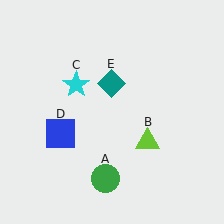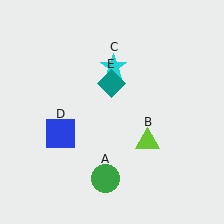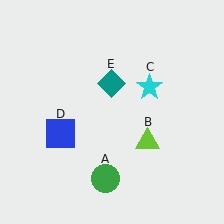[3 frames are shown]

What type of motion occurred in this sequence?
The cyan star (object C) rotated clockwise around the center of the scene.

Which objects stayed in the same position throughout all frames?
Green circle (object A) and lime triangle (object B) and blue square (object D) and teal diamond (object E) remained stationary.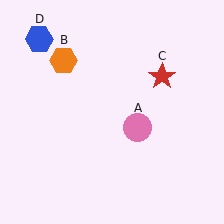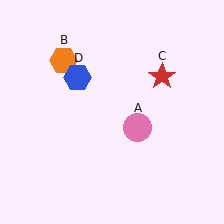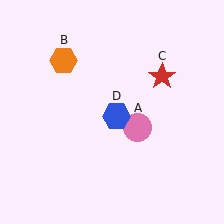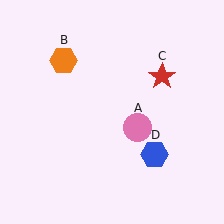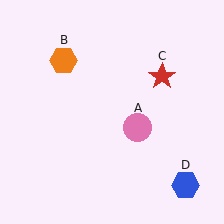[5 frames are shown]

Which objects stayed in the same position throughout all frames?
Pink circle (object A) and orange hexagon (object B) and red star (object C) remained stationary.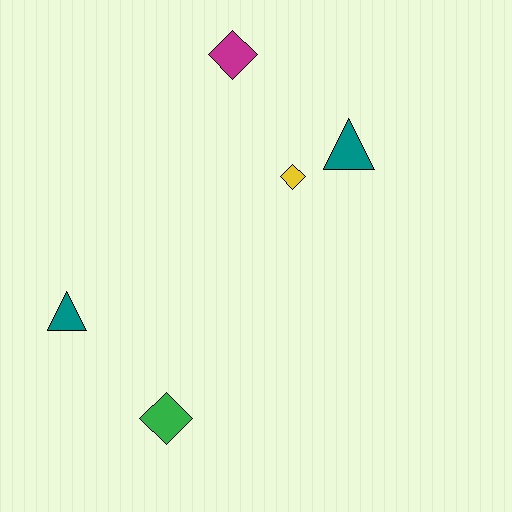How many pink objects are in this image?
There are no pink objects.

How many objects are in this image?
There are 5 objects.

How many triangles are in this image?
There are 2 triangles.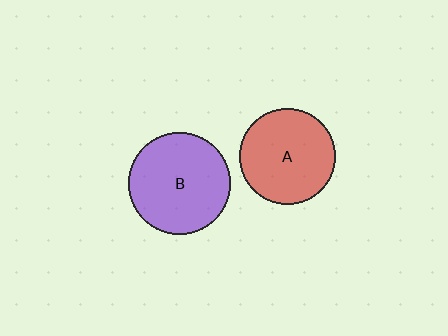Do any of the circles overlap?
No, none of the circles overlap.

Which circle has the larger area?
Circle B (purple).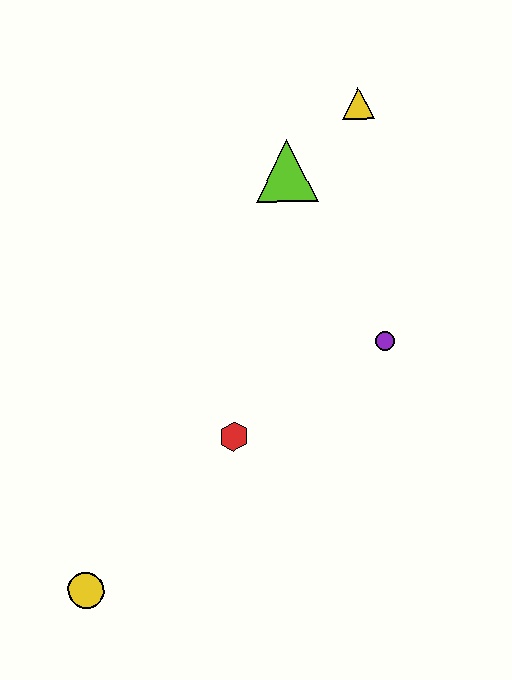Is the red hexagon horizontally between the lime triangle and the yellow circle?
Yes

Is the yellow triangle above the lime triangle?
Yes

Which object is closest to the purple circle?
The red hexagon is closest to the purple circle.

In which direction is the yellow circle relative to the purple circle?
The yellow circle is to the left of the purple circle.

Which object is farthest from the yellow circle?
The yellow triangle is farthest from the yellow circle.